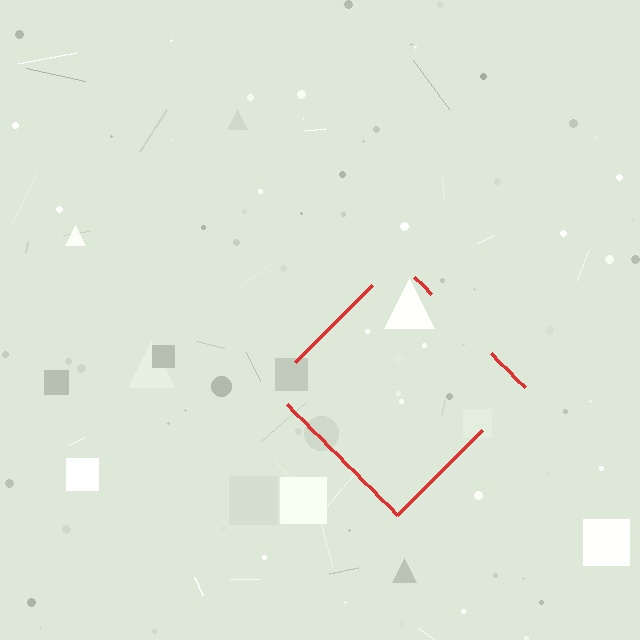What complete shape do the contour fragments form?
The contour fragments form a diamond.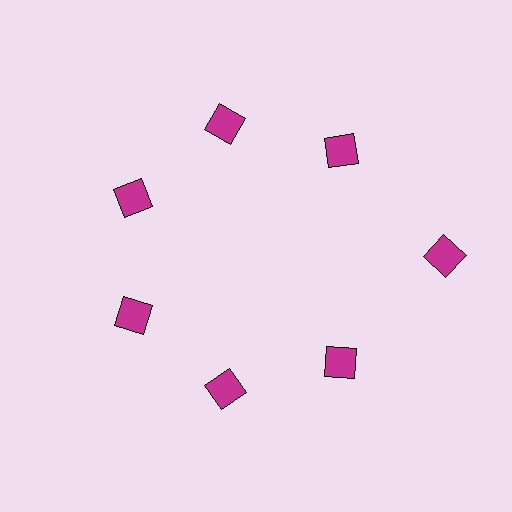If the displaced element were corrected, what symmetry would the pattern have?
It would have 7-fold rotational symmetry — the pattern would map onto itself every 51 degrees.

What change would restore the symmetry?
The symmetry would be restored by moving it inward, back onto the ring so that all 7 diamonds sit at equal angles and equal distance from the center.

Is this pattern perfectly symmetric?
No. The 7 magenta diamonds are arranged in a ring, but one element near the 3 o'clock position is pushed outward from the center, breaking the 7-fold rotational symmetry.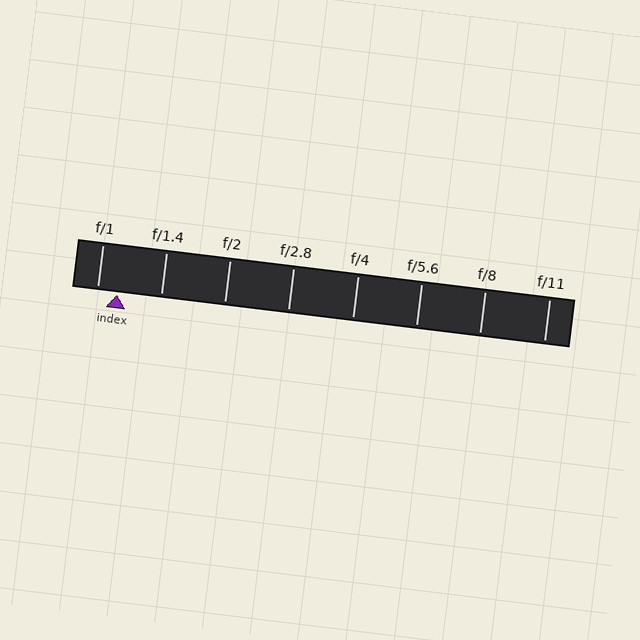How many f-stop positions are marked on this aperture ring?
There are 8 f-stop positions marked.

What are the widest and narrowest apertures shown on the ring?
The widest aperture shown is f/1 and the narrowest is f/11.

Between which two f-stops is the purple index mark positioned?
The index mark is between f/1 and f/1.4.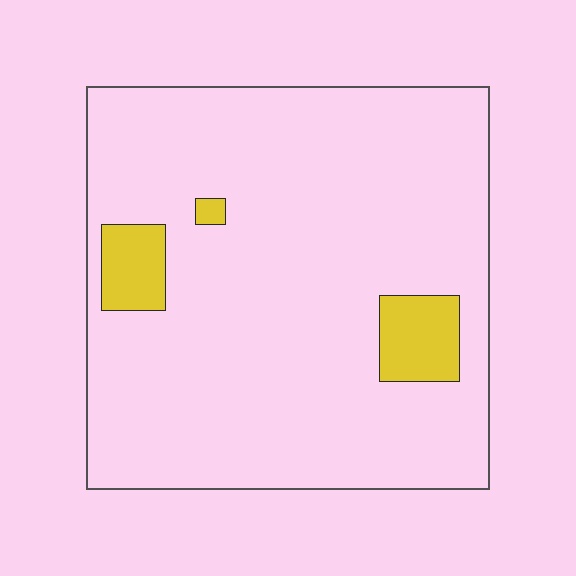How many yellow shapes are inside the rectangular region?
3.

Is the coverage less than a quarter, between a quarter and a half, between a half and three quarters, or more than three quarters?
Less than a quarter.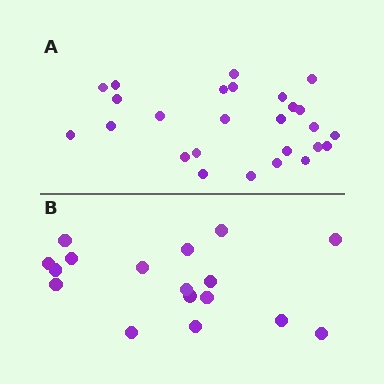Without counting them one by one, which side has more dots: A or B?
Region A (the top region) has more dots.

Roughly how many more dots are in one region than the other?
Region A has roughly 8 or so more dots than region B.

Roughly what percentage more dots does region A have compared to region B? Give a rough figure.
About 55% more.